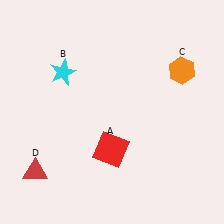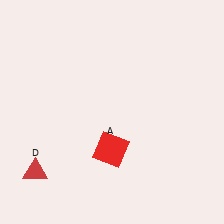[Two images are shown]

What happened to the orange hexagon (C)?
The orange hexagon (C) was removed in Image 2. It was in the top-right area of Image 1.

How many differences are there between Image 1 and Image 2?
There are 2 differences between the two images.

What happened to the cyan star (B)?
The cyan star (B) was removed in Image 2. It was in the top-left area of Image 1.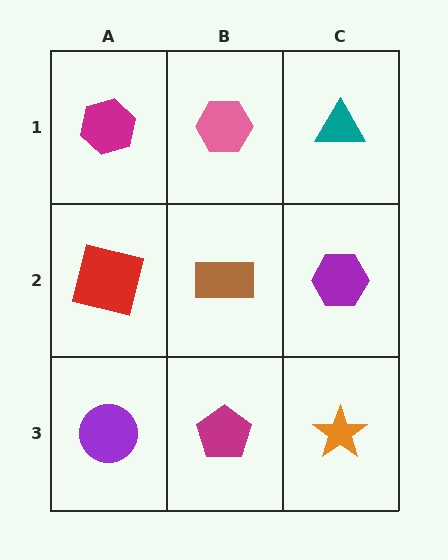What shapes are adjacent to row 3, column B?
A brown rectangle (row 2, column B), a purple circle (row 3, column A), an orange star (row 3, column C).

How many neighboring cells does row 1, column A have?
2.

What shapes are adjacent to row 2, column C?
A teal triangle (row 1, column C), an orange star (row 3, column C), a brown rectangle (row 2, column B).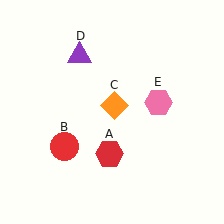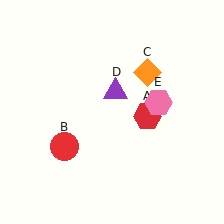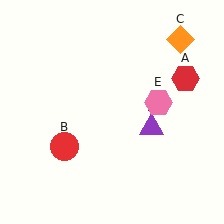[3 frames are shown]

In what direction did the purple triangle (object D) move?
The purple triangle (object D) moved down and to the right.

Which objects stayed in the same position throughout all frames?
Red circle (object B) and pink hexagon (object E) remained stationary.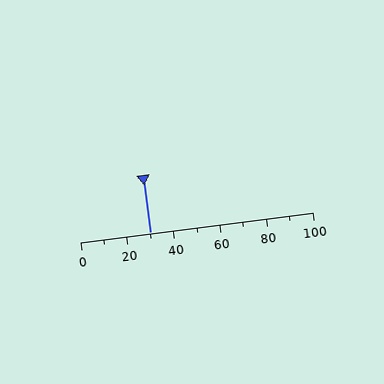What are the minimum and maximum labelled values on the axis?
The axis runs from 0 to 100.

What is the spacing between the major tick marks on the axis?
The major ticks are spaced 20 apart.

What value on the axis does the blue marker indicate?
The marker indicates approximately 30.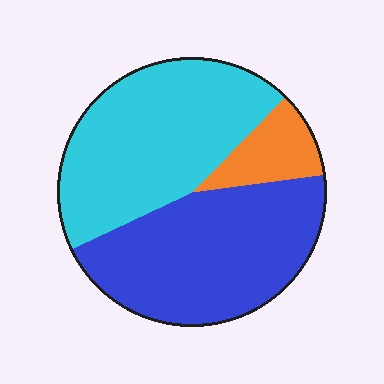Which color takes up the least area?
Orange, at roughly 10%.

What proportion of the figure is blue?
Blue covers around 45% of the figure.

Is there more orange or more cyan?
Cyan.